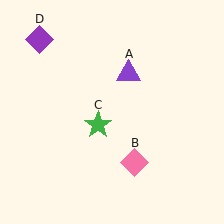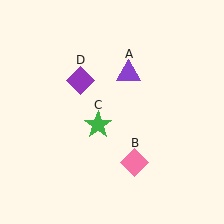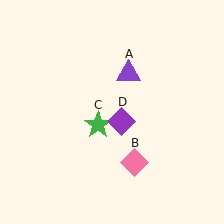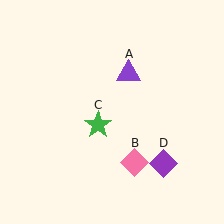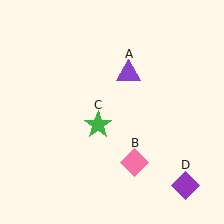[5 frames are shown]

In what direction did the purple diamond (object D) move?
The purple diamond (object D) moved down and to the right.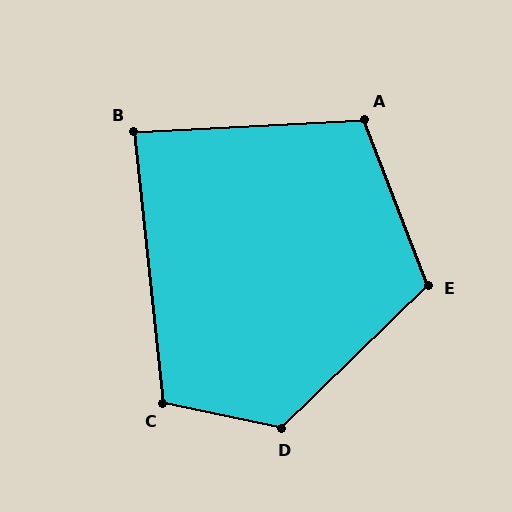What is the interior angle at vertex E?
Approximately 113 degrees (obtuse).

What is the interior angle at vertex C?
Approximately 108 degrees (obtuse).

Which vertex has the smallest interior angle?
B, at approximately 87 degrees.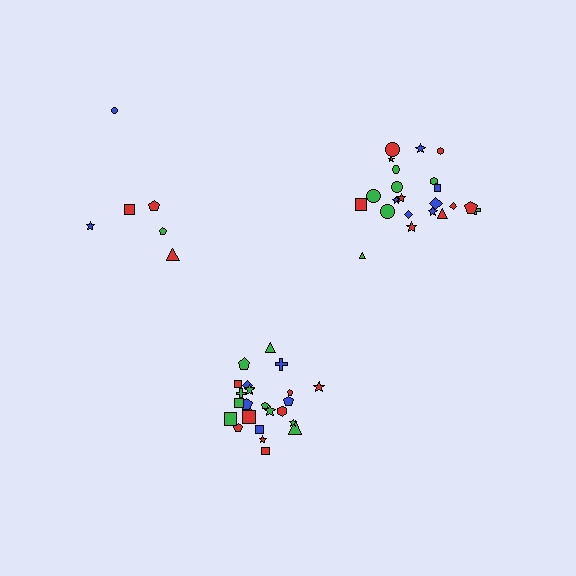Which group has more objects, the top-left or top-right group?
The top-right group.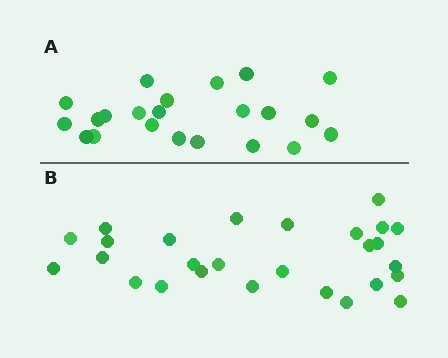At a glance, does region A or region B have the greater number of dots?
Region B (the bottom region) has more dots.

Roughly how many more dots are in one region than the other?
Region B has about 5 more dots than region A.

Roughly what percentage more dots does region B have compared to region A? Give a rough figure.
About 25% more.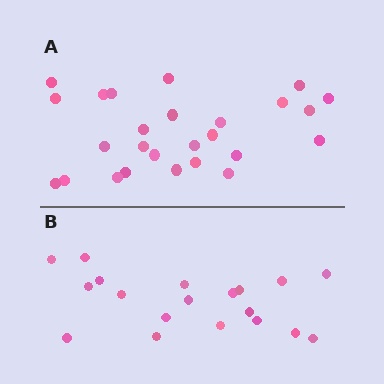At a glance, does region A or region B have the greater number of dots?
Region A (the top region) has more dots.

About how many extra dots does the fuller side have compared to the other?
Region A has roughly 8 or so more dots than region B.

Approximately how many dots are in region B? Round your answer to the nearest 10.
About 20 dots. (The exact count is 19, which rounds to 20.)